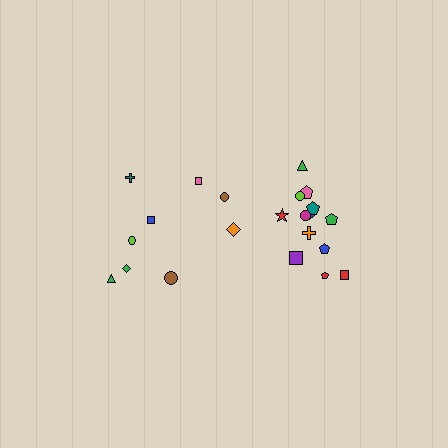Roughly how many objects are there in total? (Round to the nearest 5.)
Roughly 20 objects in total.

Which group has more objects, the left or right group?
The right group.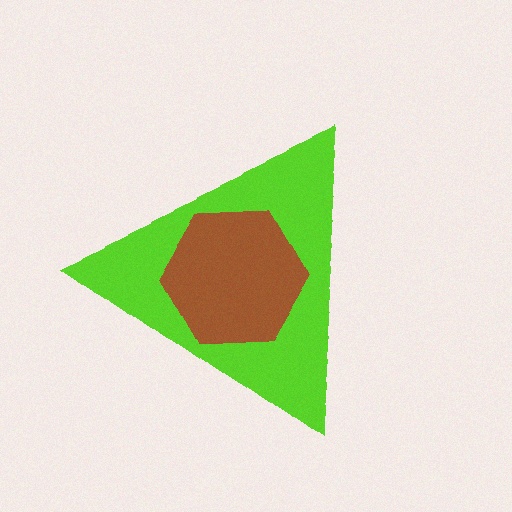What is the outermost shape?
The lime triangle.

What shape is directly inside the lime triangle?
The brown hexagon.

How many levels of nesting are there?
2.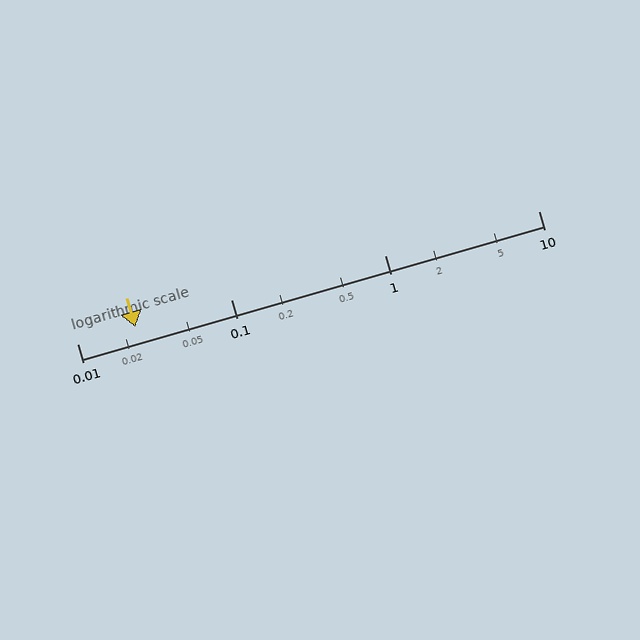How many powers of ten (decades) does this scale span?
The scale spans 3 decades, from 0.01 to 10.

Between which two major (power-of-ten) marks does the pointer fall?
The pointer is between 0.01 and 0.1.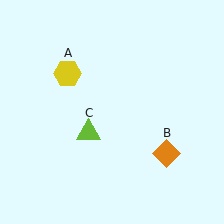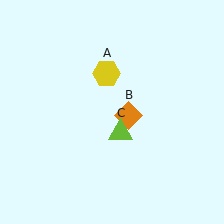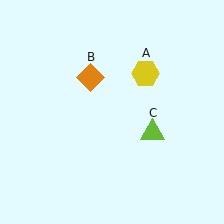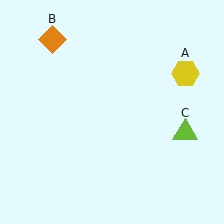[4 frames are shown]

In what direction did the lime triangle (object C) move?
The lime triangle (object C) moved right.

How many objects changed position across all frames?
3 objects changed position: yellow hexagon (object A), orange diamond (object B), lime triangle (object C).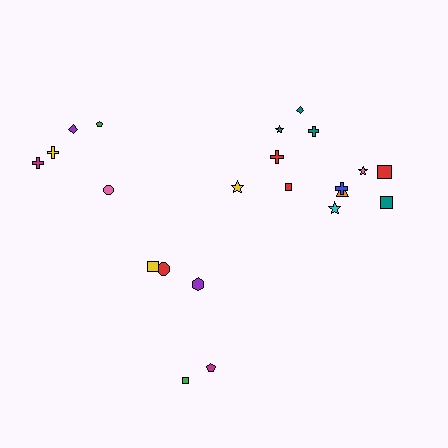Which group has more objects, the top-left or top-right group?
The top-right group.